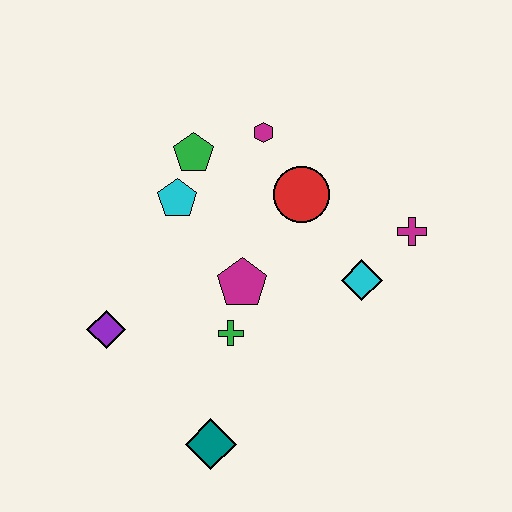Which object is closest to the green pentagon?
The cyan pentagon is closest to the green pentagon.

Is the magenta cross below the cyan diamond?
No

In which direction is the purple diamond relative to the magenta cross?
The purple diamond is to the left of the magenta cross.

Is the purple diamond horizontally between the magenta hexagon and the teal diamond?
No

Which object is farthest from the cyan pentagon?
The teal diamond is farthest from the cyan pentagon.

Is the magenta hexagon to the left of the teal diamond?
No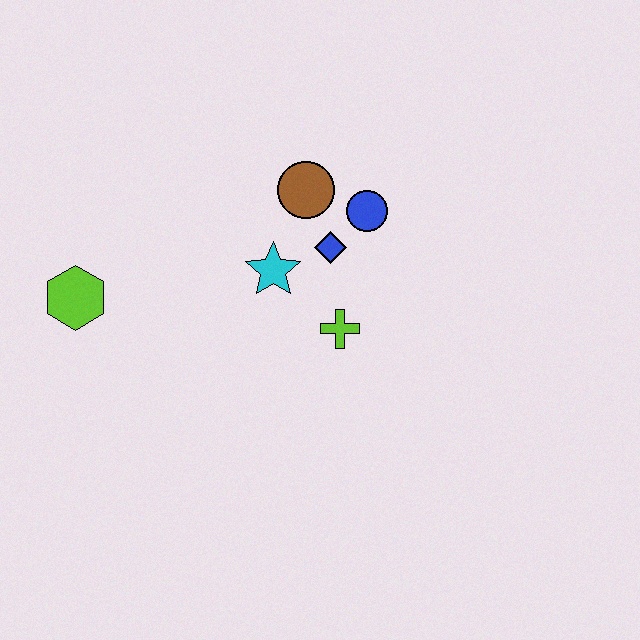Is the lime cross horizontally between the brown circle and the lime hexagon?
No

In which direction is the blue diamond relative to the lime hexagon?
The blue diamond is to the right of the lime hexagon.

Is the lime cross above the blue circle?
No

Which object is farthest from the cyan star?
The lime hexagon is farthest from the cyan star.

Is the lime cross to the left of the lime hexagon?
No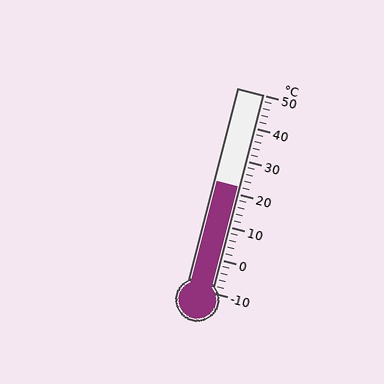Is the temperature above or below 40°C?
The temperature is below 40°C.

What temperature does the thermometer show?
The thermometer shows approximately 22°C.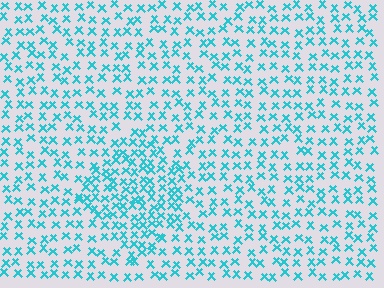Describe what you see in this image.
The image contains small cyan elements arranged at two different densities. A diamond-shaped region is visible where the elements are more densely packed than the surrounding area.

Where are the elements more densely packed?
The elements are more densely packed inside the diamond boundary.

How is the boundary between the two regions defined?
The boundary is defined by a change in element density (approximately 1.8x ratio). All elements are the same color, size, and shape.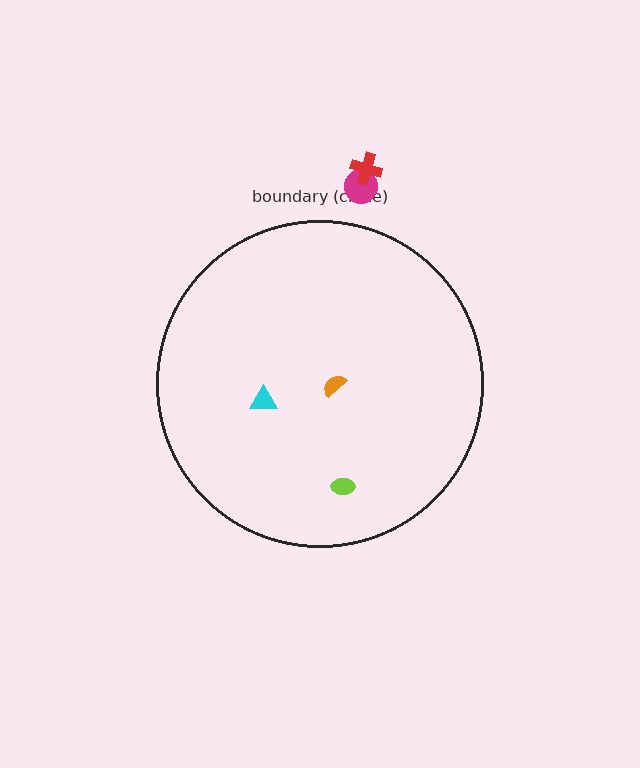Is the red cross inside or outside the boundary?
Outside.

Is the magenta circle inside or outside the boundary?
Outside.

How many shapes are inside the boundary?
3 inside, 2 outside.